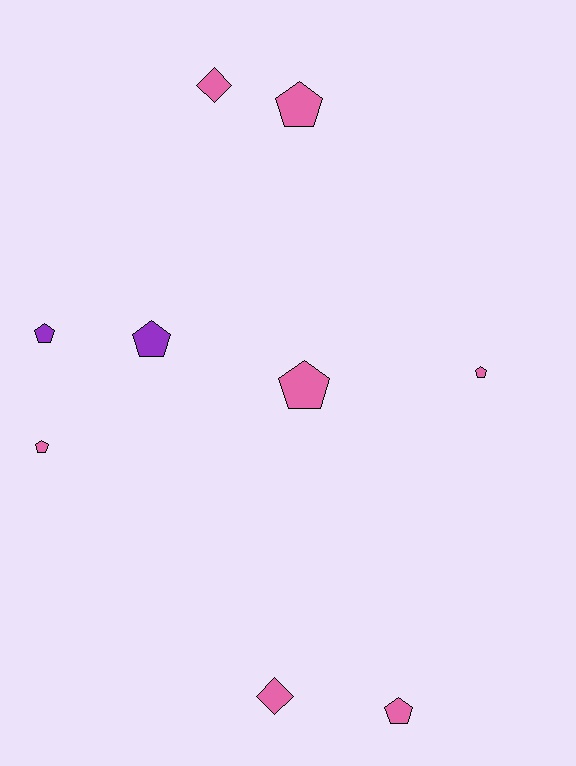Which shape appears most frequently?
Pentagon, with 7 objects.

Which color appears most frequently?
Pink, with 7 objects.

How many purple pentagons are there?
There are 2 purple pentagons.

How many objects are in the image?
There are 9 objects.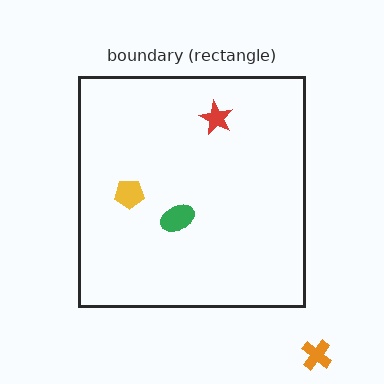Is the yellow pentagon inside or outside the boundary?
Inside.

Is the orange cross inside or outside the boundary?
Outside.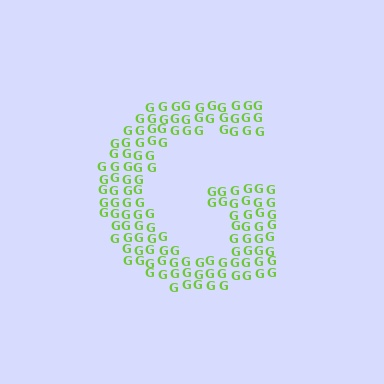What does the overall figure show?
The overall figure shows the letter G.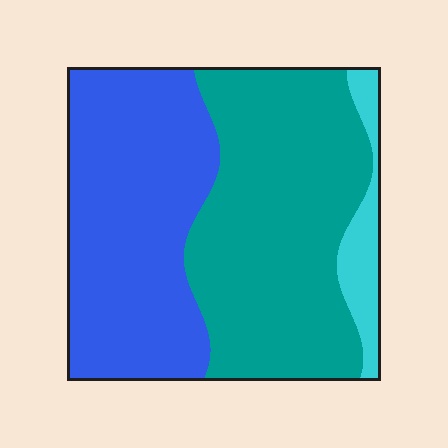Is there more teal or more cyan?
Teal.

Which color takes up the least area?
Cyan, at roughly 10%.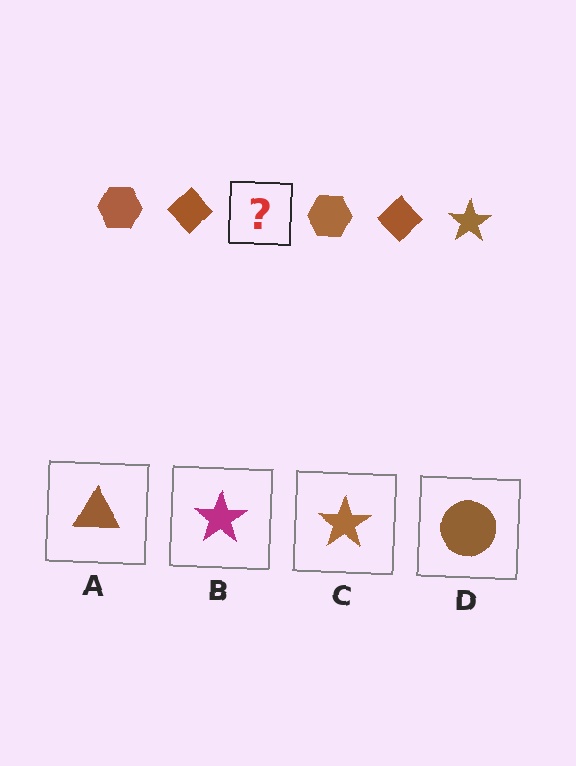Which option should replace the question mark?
Option C.